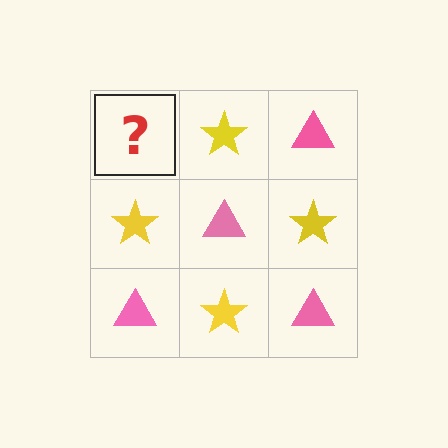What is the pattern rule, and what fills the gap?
The rule is that it alternates pink triangle and yellow star in a checkerboard pattern. The gap should be filled with a pink triangle.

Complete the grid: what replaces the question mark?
The question mark should be replaced with a pink triangle.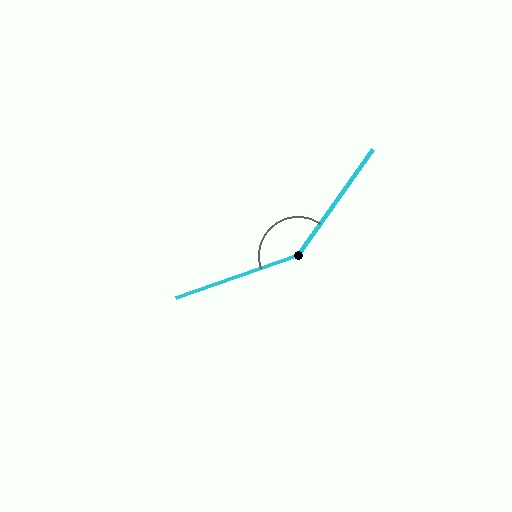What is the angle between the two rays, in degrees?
Approximately 144 degrees.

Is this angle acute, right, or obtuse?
It is obtuse.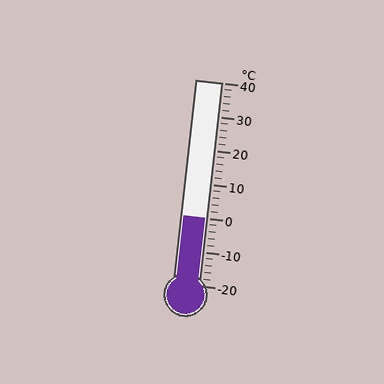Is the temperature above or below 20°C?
The temperature is below 20°C.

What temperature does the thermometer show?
The thermometer shows approximately 0°C.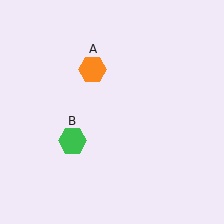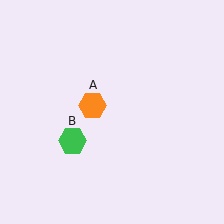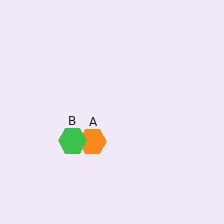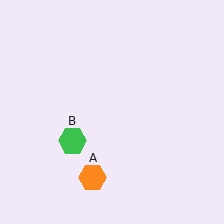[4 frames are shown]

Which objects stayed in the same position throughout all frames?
Green hexagon (object B) remained stationary.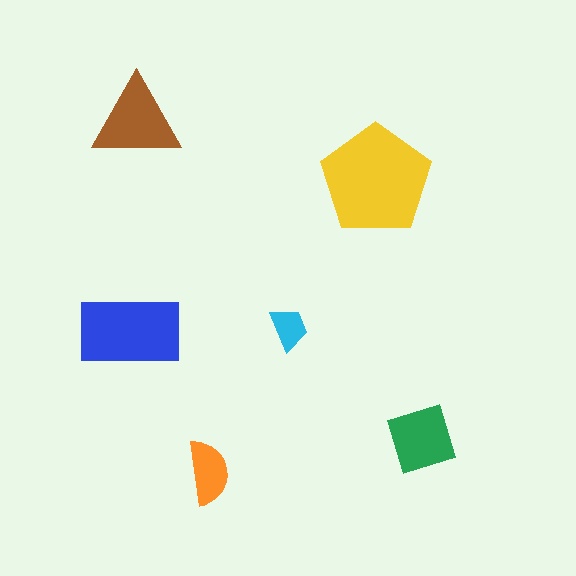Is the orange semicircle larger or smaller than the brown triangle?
Smaller.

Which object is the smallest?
The cyan trapezoid.